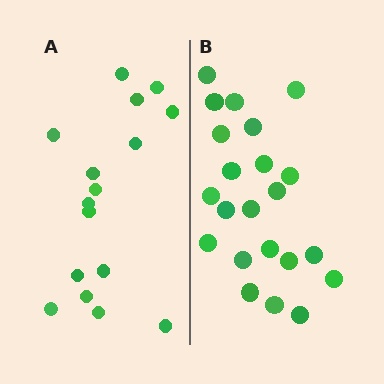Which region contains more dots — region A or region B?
Region B (the right region) has more dots.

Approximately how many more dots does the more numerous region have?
Region B has about 6 more dots than region A.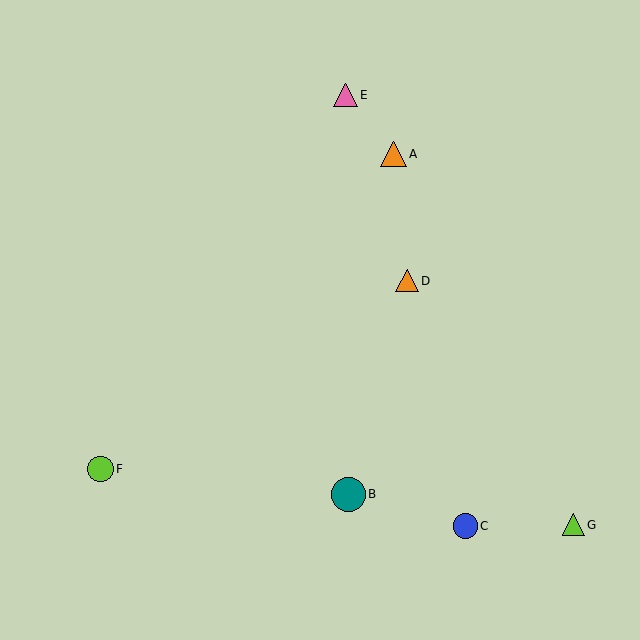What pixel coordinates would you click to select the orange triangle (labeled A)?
Click at (393, 154) to select the orange triangle A.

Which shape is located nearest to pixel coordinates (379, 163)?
The orange triangle (labeled A) at (393, 154) is nearest to that location.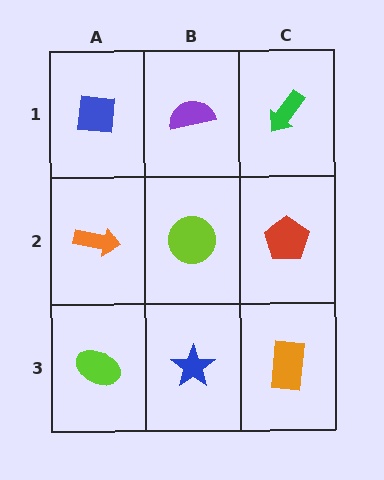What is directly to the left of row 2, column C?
A lime circle.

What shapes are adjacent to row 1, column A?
An orange arrow (row 2, column A), a purple semicircle (row 1, column B).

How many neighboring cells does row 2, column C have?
3.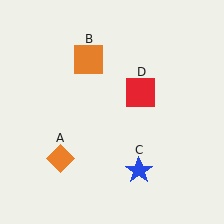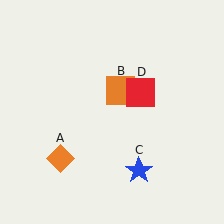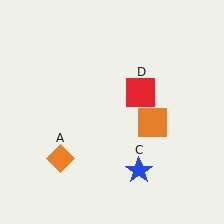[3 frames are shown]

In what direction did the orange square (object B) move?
The orange square (object B) moved down and to the right.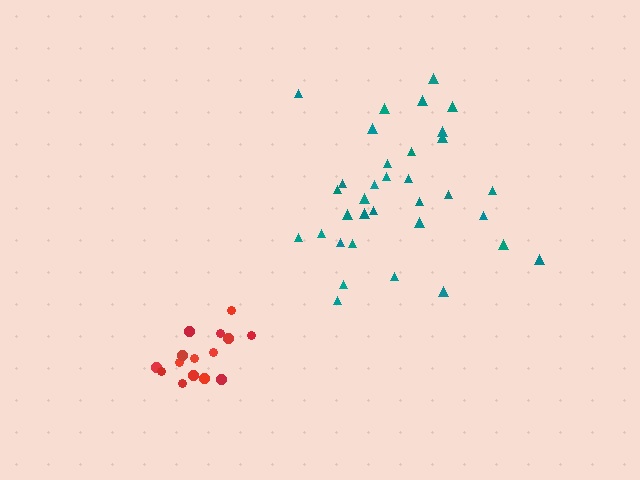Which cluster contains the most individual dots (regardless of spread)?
Teal (34).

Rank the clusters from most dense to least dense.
red, teal.